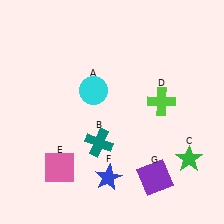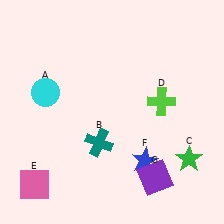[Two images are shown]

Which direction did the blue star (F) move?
The blue star (F) moved right.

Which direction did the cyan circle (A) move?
The cyan circle (A) moved left.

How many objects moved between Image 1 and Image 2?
3 objects moved between the two images.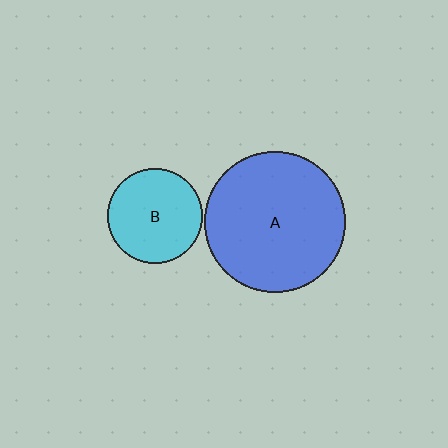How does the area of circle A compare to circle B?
Approximately 2.2 times.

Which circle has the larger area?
Circle A (blue).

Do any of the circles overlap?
No, none of the circles overlap.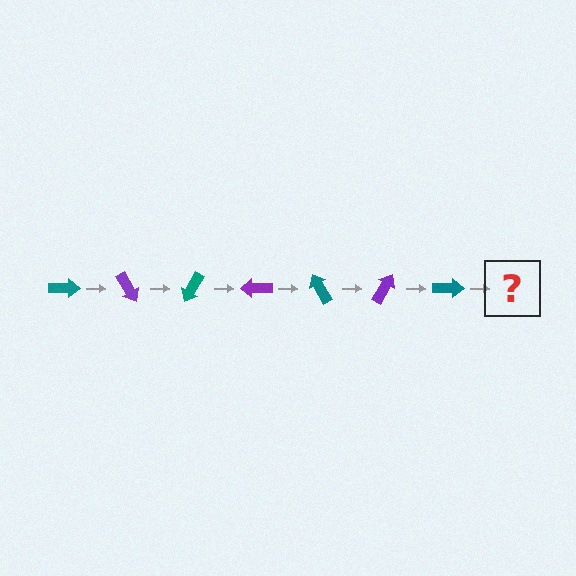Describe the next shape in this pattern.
It should be a purple arrow, rotated 420 degrees from the start.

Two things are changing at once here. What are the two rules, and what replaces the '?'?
The two rules are that it rotates 60 degrees each step and the color cycles through teal and purple. The '?' should be a purple arrow, rotated 420 degrees from the start.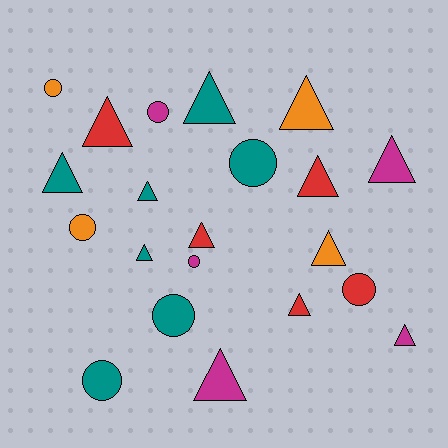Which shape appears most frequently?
Triangle, with 13 objects.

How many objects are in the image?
There are 21 objects.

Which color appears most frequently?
Teal, with 7 objects.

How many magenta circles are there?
There are 2 magenta circles.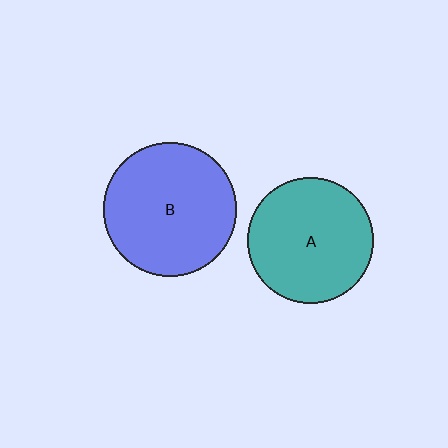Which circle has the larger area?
Circle B (blue).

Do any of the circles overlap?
No, none of the circles overlap.